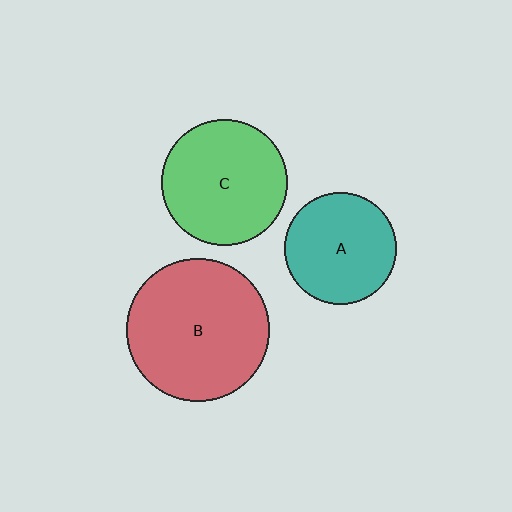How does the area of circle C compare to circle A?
Approximately 1.3 times.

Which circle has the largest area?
Circle B (red).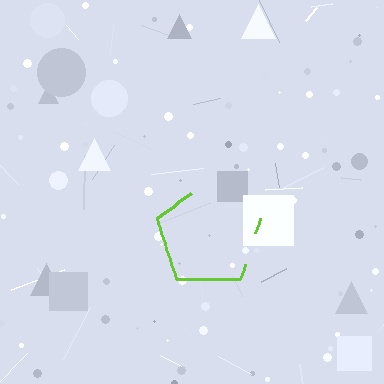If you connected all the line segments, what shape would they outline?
They would outline a pentagon.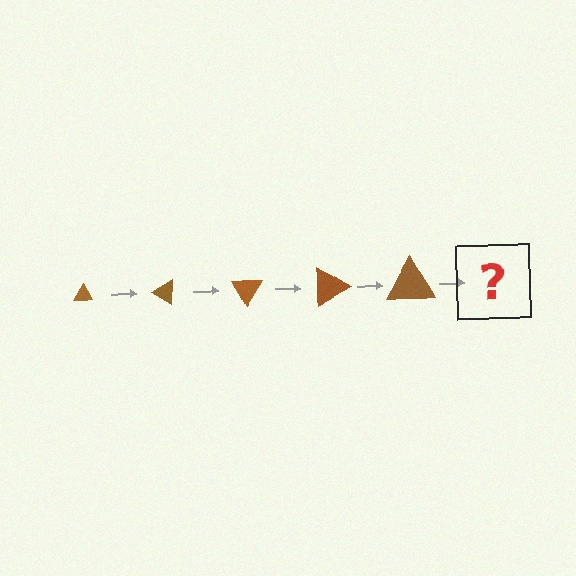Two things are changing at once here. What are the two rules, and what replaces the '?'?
The two rules are that the triangle grows larger each step and it rotates 30 degrees each step. The '?' should be a triangle, larger than the previous one and rotated 150 degrees from the start.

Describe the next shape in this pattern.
It should be a triangle, larger than the previous one and rotated 150 degrees from the start.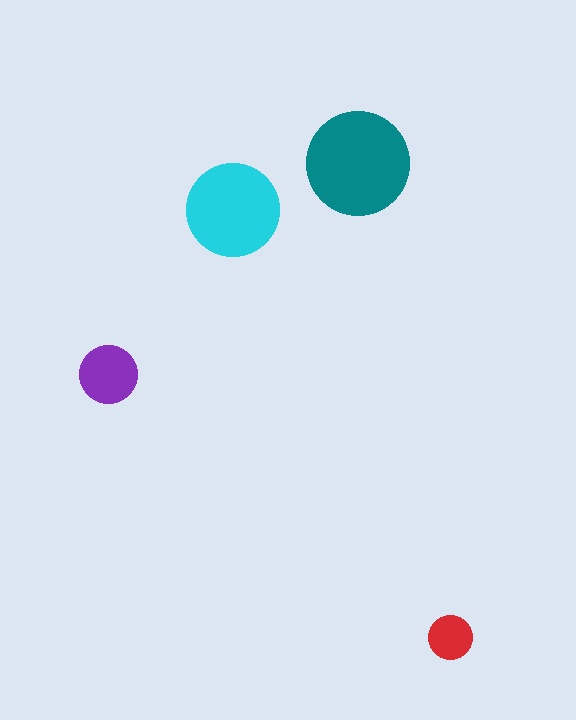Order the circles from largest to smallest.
the teal one, the cyan one, the purple one, the red one.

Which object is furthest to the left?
The purple circle is leftmost.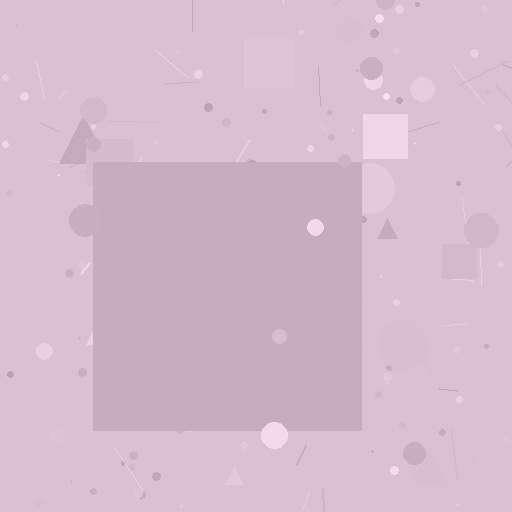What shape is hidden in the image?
A square is hidden in the image.